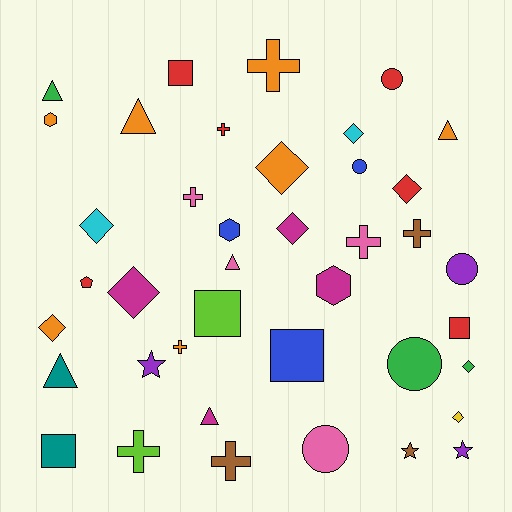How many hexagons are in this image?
There are 3 hexagons.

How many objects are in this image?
There are 40 objects.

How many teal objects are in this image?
There are 2 teal objects.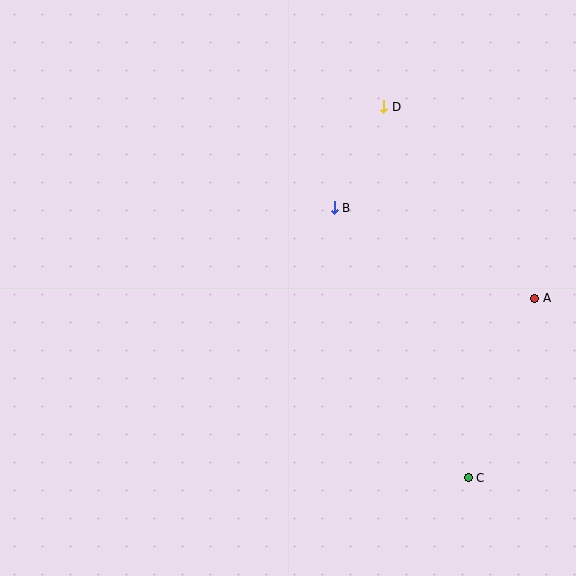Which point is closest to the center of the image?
Point B at (334, 208) is closest to the center.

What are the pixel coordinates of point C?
Point C is at (468, 478).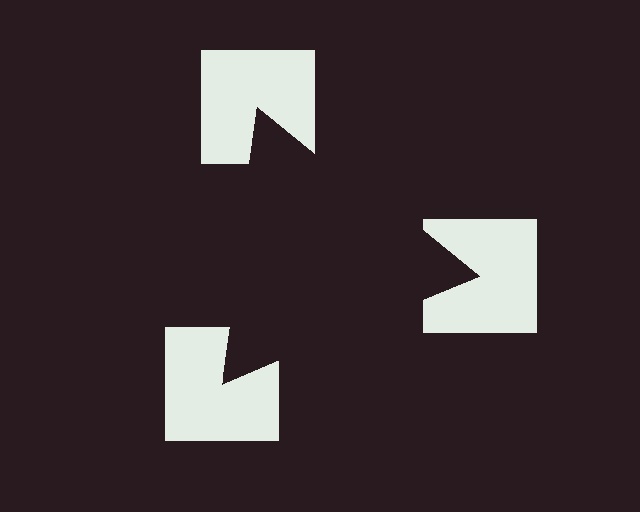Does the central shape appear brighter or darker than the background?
It typically appears slightly darker than the background, even though no actual brightness change is drawn.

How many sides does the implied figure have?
3 sides.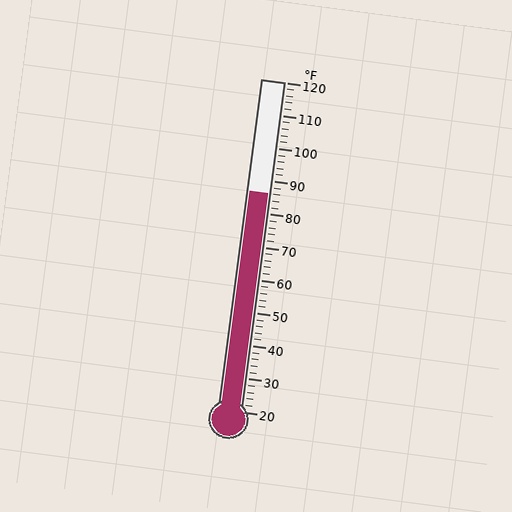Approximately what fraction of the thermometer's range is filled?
The thermometer is filled to approximately 65% of its range.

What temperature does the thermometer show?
The thermometer shows approximately 86°F.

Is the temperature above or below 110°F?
The temperature is below 110°F.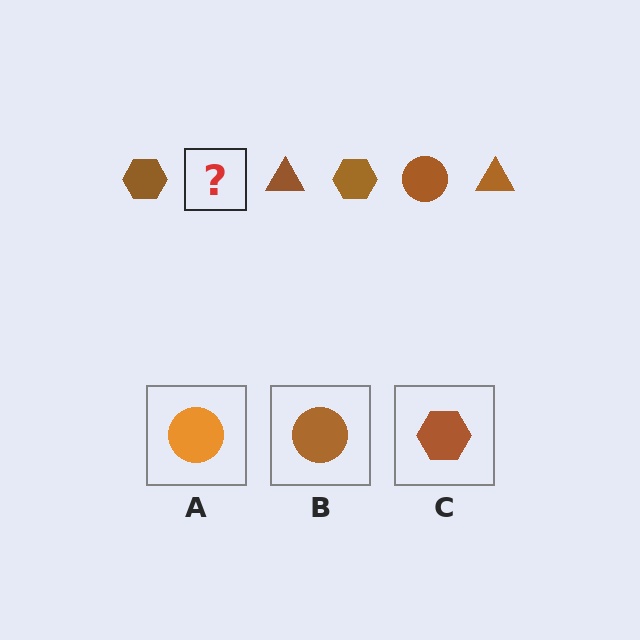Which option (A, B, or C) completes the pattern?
B.